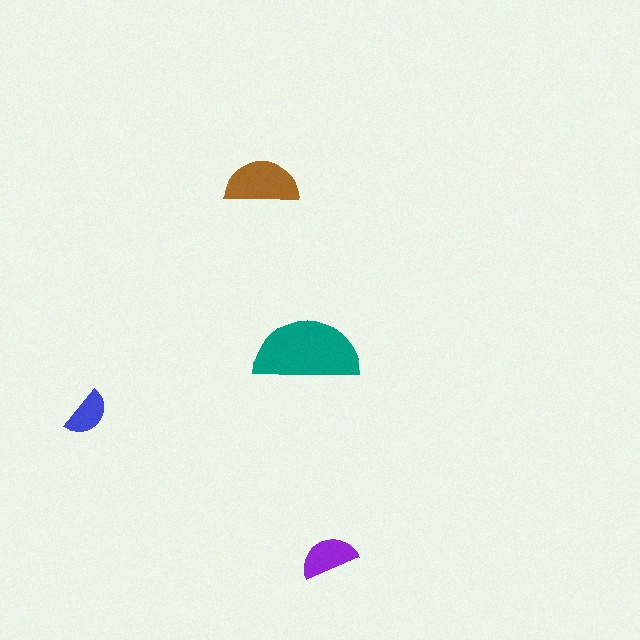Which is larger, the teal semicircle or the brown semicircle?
The teal one.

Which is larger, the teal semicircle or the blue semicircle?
The teal one.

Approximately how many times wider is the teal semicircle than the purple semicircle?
About 2 times wider.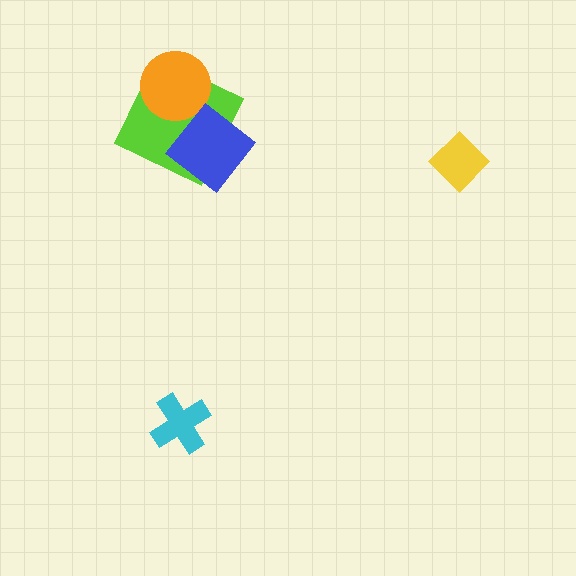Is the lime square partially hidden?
Yes, it is partially covered by another shape.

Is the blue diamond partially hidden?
No, no other shape covers it.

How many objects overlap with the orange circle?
2 objects overlap with the orange circle.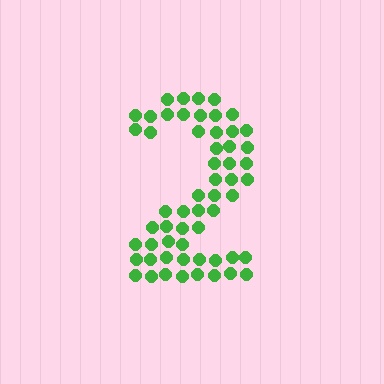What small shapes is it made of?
It is made of small circles.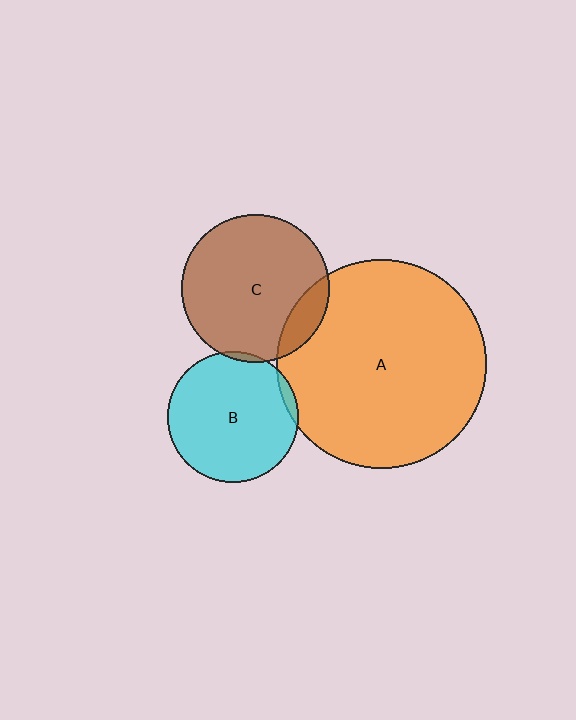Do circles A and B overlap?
Yes.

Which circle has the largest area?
Circle A (orange).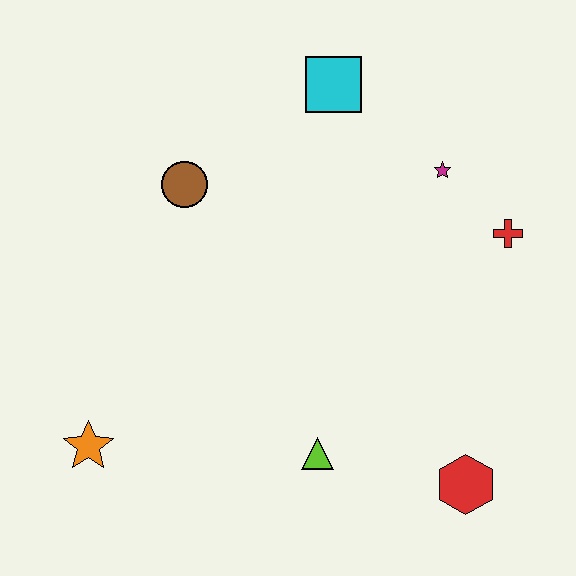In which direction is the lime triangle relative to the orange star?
The lime triangle is to the right of the orange star.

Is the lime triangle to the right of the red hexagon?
No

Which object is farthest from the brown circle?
The red hexagon is farthest from the brown circle.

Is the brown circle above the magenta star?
No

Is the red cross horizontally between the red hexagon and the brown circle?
No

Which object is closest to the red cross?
The magenta star is closest to the red cross.